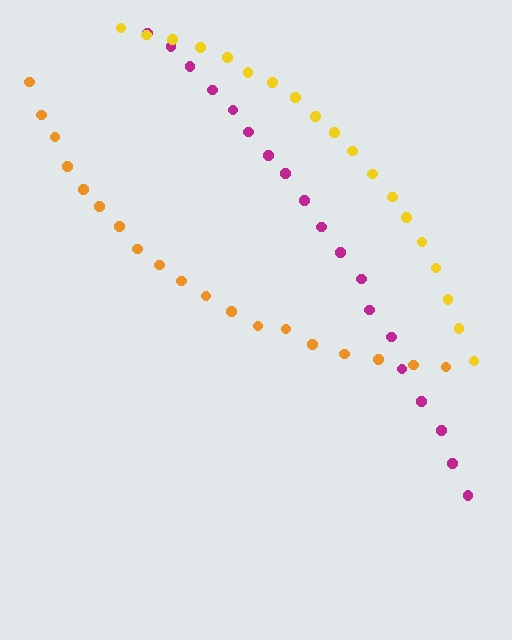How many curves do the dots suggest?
There are 3 distinct paths.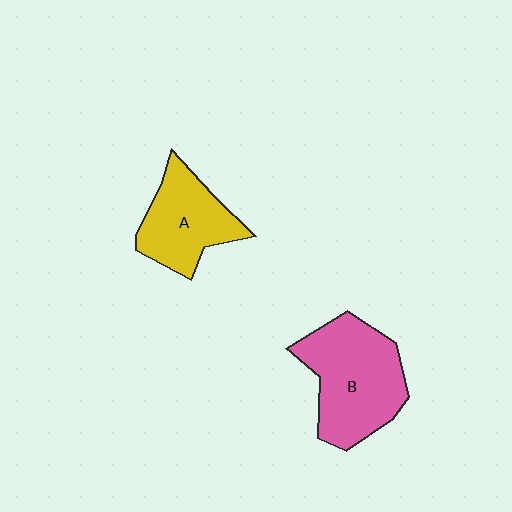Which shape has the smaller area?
Shape A (yellow).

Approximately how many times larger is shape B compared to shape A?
Approximately 1.4 times.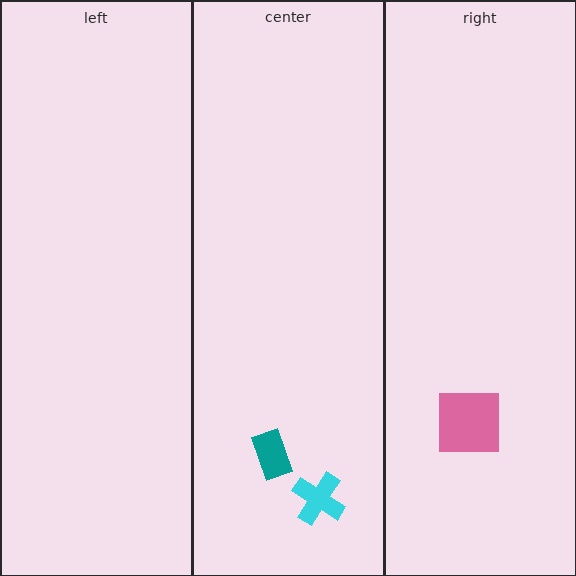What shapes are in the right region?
The pink square.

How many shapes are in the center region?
2.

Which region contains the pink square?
The right region.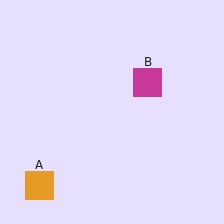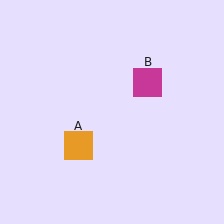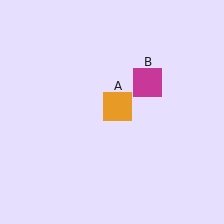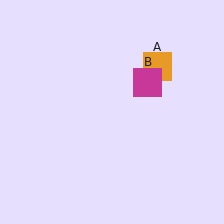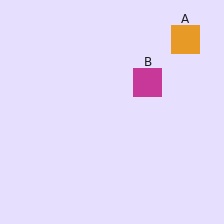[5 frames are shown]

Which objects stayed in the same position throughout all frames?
Magenta square (object B) remained stationary.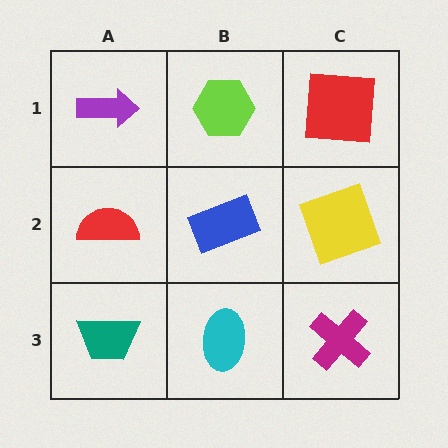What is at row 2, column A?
A red semicircle.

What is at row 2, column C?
A yellow square.